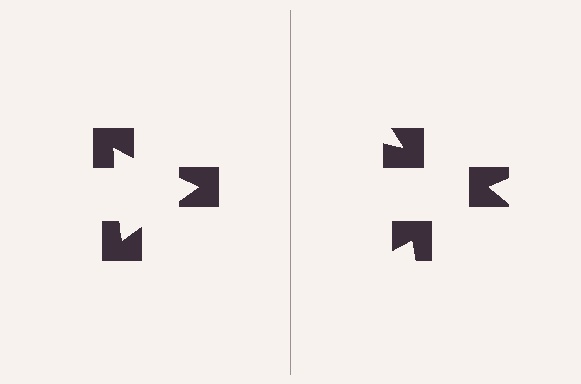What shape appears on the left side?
An illusory triangle.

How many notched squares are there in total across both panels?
6 — 3 on each side.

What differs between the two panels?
The notched squares are positioned identically on both sides; only the wedge orientations differ. On the left they align to a triangle; on the right they are misaligned.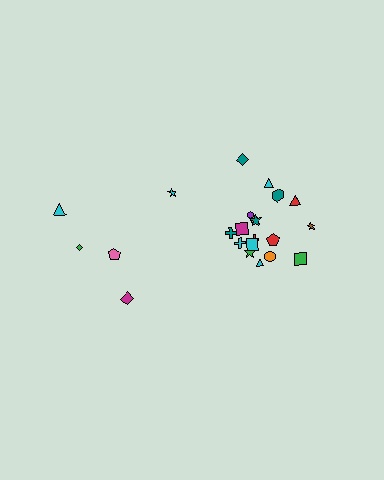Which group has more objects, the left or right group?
The right group.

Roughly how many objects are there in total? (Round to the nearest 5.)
Roughly 25 objects in total.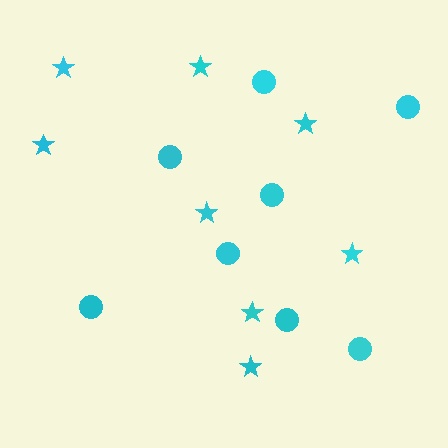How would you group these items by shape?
There are 2 groups: one group of stars (8) and one group of circles (8).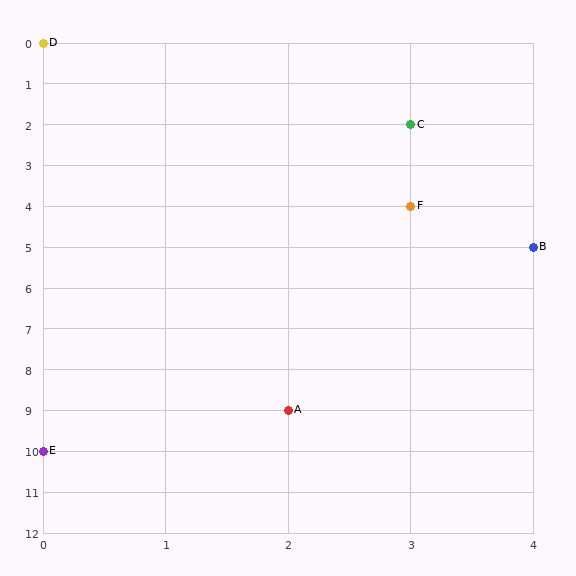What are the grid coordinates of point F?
Point F is at grid coordinates (3, 4).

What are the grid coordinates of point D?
Point D is at grid coordinates (0, 0).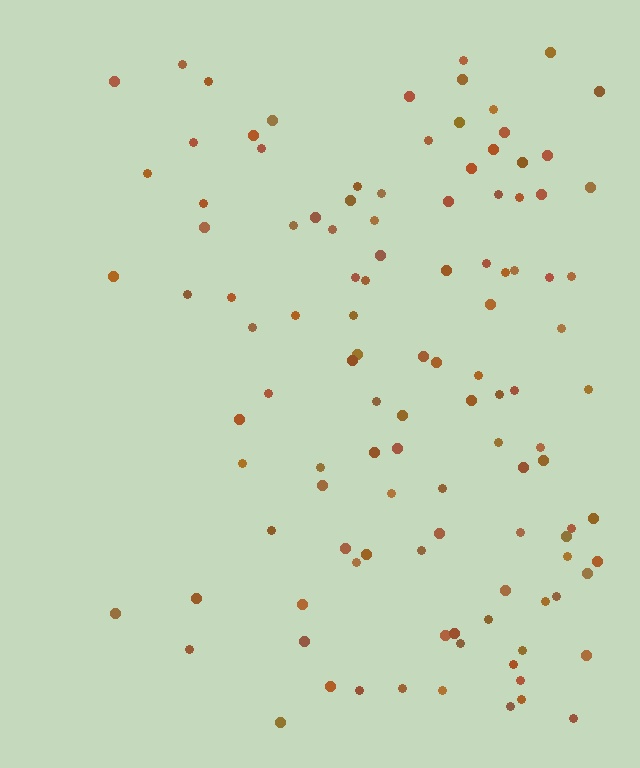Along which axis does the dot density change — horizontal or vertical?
Horizontal.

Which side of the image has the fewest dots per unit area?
The left.